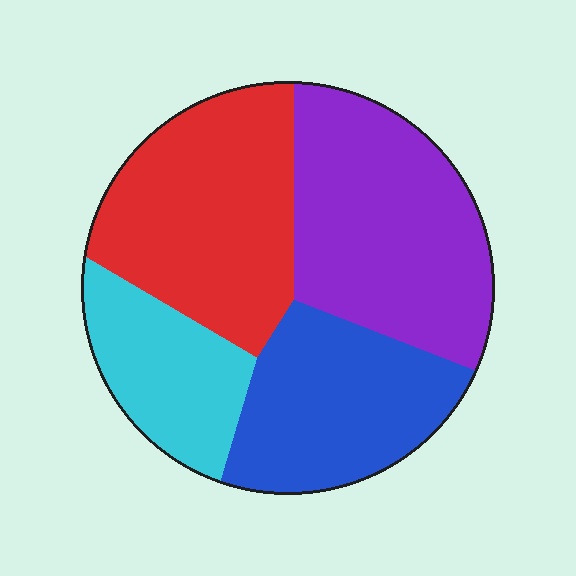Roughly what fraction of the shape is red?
Red takes up between a quarter and a half of the shape.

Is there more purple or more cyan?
Purple.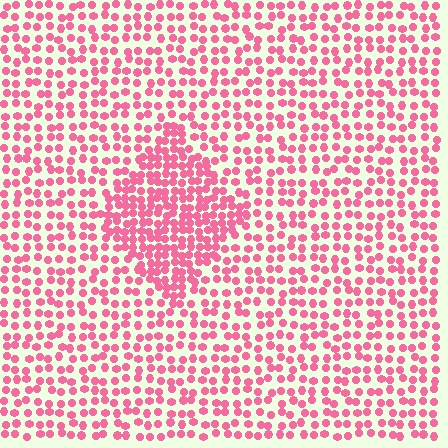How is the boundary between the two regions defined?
The boundary is defined by a change in element density (approximately 1.8x ratio). All elements are the same color, size, and shape.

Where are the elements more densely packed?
The elements are more densely packed inside the diamond boundary.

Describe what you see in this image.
The image contains small pink elements arranged at two different densities. A diamond-shaped region is visible where the elements are more densely packed than the surrounding area.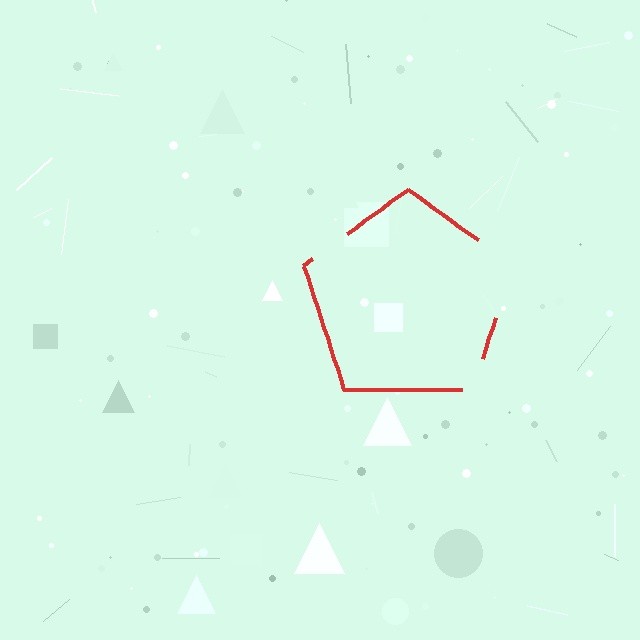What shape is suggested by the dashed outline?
The dashed outline suggests a pentagon.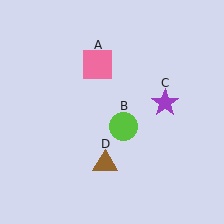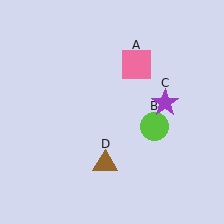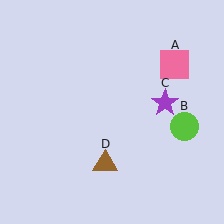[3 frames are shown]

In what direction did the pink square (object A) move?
The pink square (object A) moved right.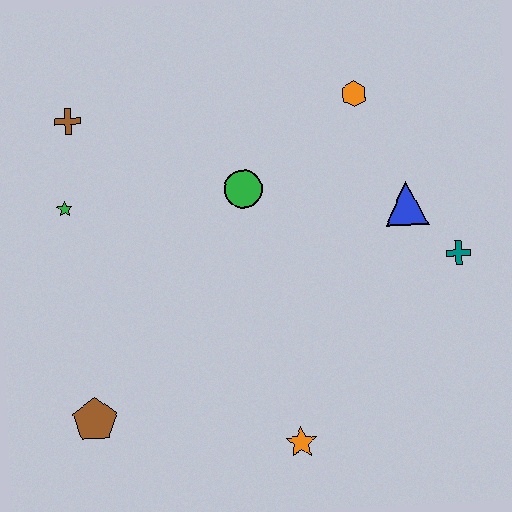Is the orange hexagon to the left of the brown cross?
No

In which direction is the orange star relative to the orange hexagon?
The orange star is below the orange hexagon.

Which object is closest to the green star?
The brown cross is closest to the green star.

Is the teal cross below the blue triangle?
Yes